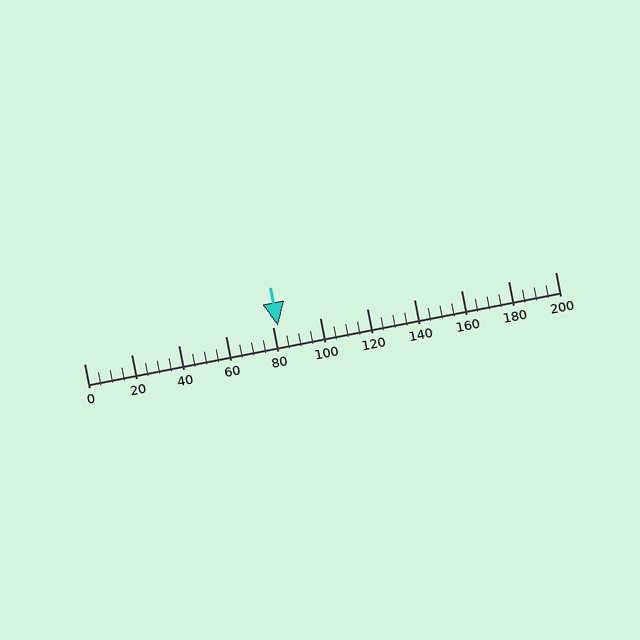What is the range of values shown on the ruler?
The ruler shows values from 0 to 200.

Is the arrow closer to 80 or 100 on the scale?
The arrow is closer to 80.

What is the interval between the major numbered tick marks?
The major tick marks are spaced 20 units apart.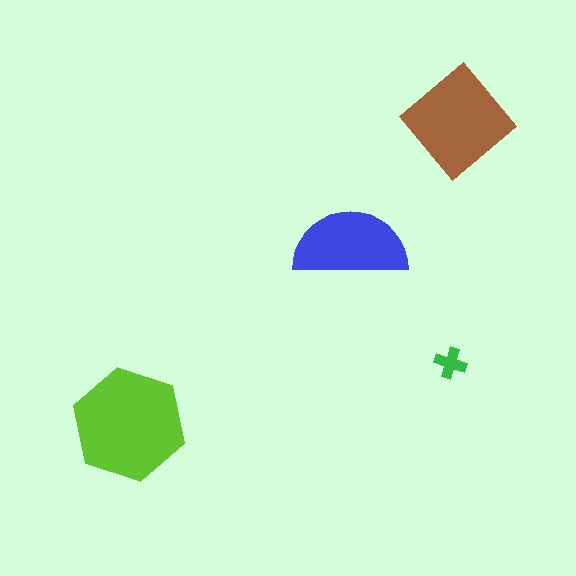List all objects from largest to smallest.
The lime hexagon, the brown diamond, the blue semicircle, the green cross.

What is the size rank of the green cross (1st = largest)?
4th.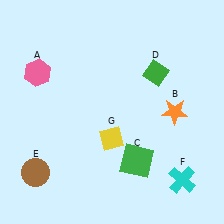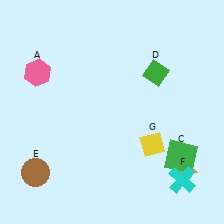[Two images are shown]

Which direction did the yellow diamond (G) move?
The yellow diamond (G) moved right.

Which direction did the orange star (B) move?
The orange star (B) moved down.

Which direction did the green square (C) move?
The green square (C) moved right.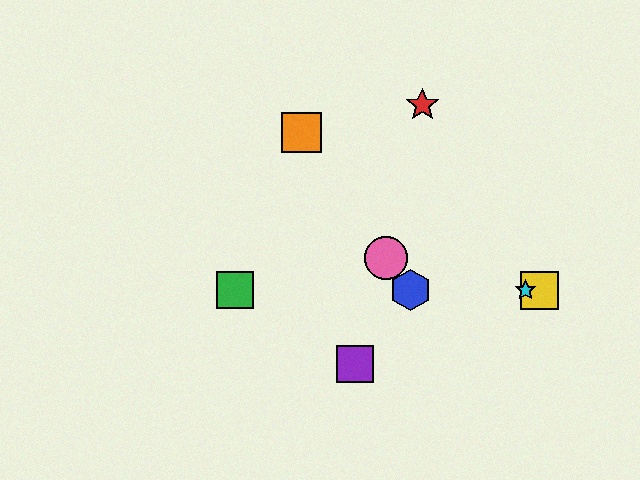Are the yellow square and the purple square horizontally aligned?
No, the yellow square is at y≈290 and the purple square is at y≈364.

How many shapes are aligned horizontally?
4 shapes (the blue hexagon, the green square, the yellow square, the cyan star) are aligned horizontally.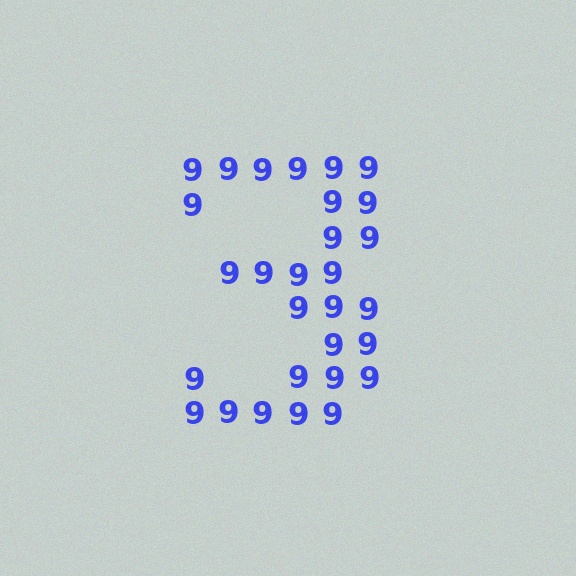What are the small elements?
The small elements are digit 9's.